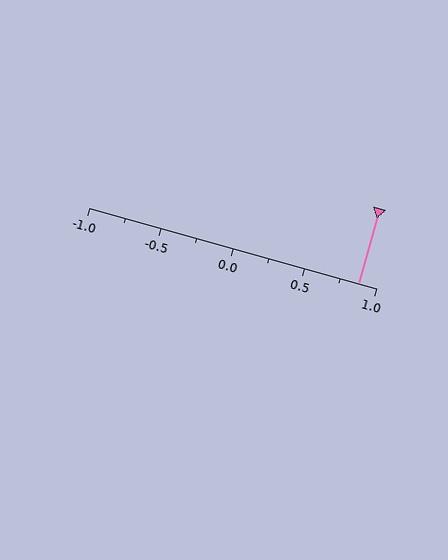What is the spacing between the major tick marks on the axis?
The major ticks are spaced 0.5 apart.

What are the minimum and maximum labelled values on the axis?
The axis runs from -1.0 to 1.0.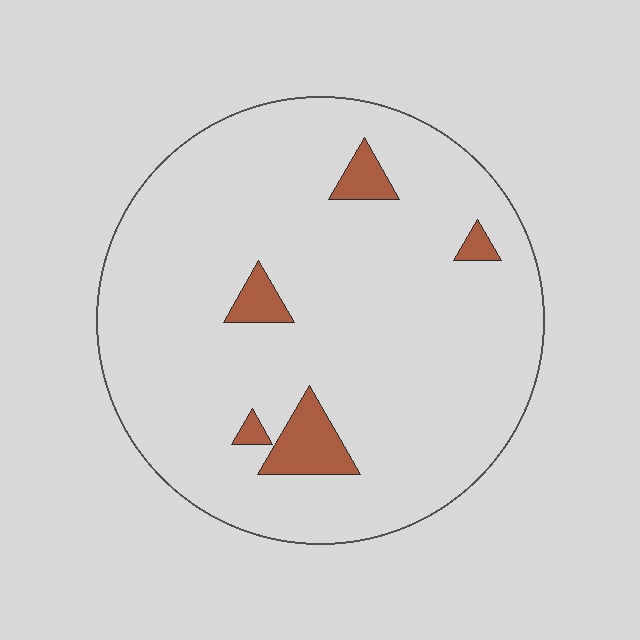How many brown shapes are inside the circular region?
5.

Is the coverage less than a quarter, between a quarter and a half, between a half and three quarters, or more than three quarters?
Less than a quarter.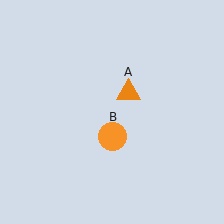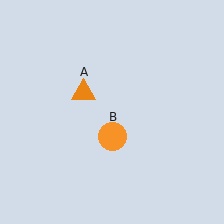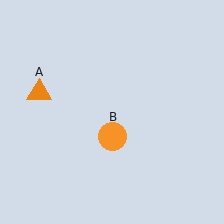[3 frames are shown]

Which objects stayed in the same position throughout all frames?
Orange circle (object B) remained stationary.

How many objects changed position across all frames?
1 object changed position: orange triangle (object A).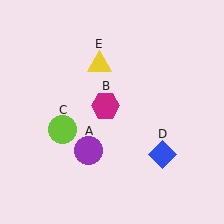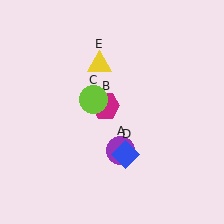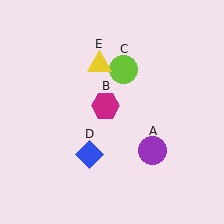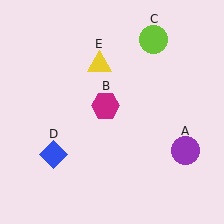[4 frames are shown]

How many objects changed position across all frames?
3 objects changed position: purple circle (object A), lime circle (object C), blue diamond (object D).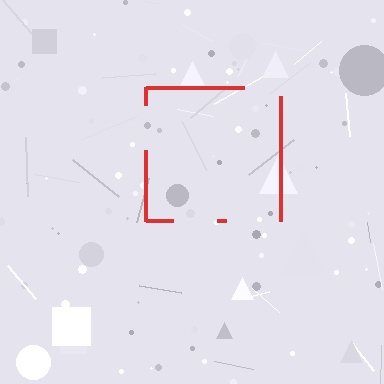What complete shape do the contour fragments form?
The contour fragments form a square.